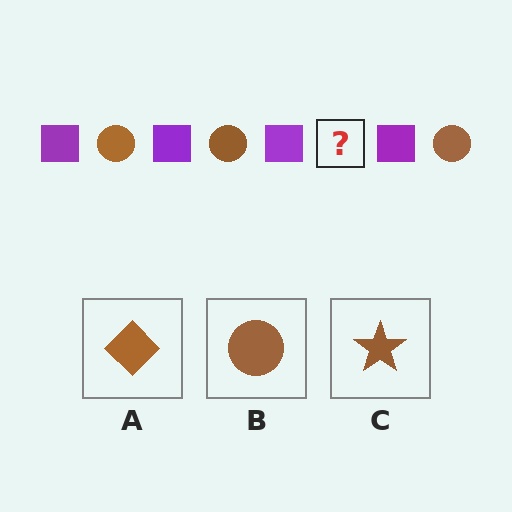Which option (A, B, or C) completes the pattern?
B.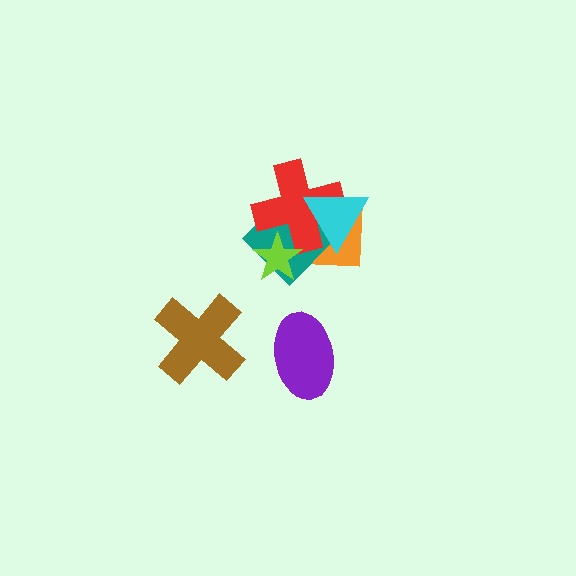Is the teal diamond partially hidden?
Yes, it is partially covered by another shape.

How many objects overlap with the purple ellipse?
0 objects overlap with the purple ellipse.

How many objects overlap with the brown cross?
0 objects overlap with the brown cross.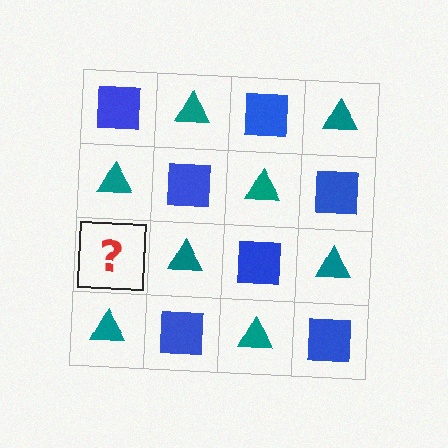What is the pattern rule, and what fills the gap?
The rule is that it alternates blue square and teal triangle in a checkerboard pattern. The gap should be filled with a blue square.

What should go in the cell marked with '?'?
The missing cell should contain a blue square.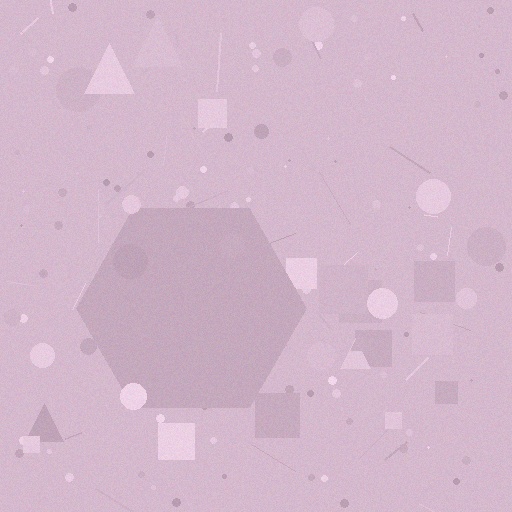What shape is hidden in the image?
A hexagon is hidden in the image.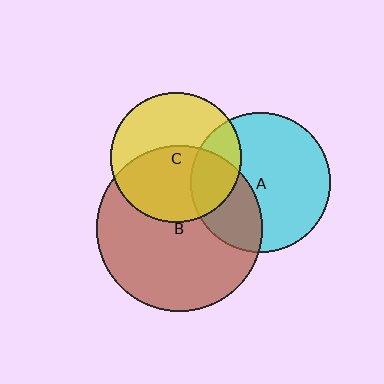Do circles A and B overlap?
Yes.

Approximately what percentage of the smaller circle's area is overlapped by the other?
Approximately 35%.